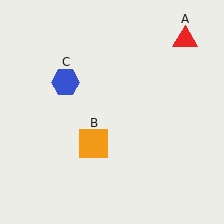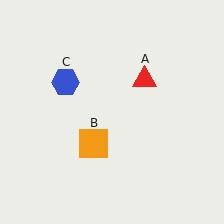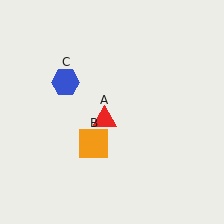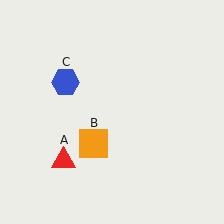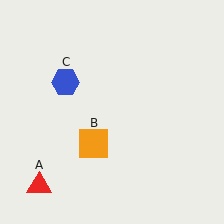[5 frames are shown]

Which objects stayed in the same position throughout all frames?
Orange square (object B) and blue hexagon (object C) remained stationary.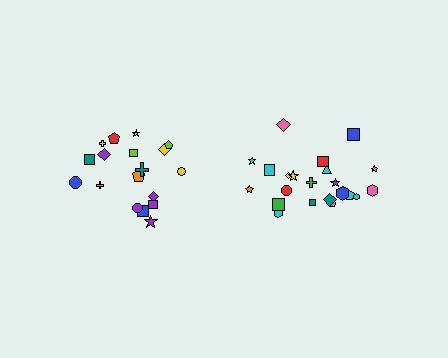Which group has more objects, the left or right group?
The right group.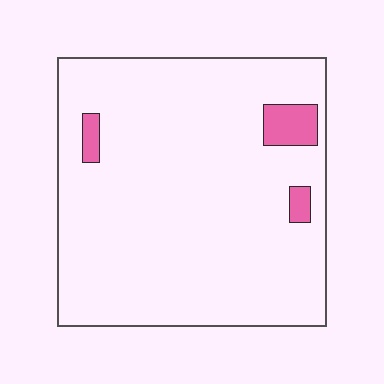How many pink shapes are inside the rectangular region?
3.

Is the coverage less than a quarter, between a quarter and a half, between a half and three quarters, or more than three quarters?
Less than a quarter.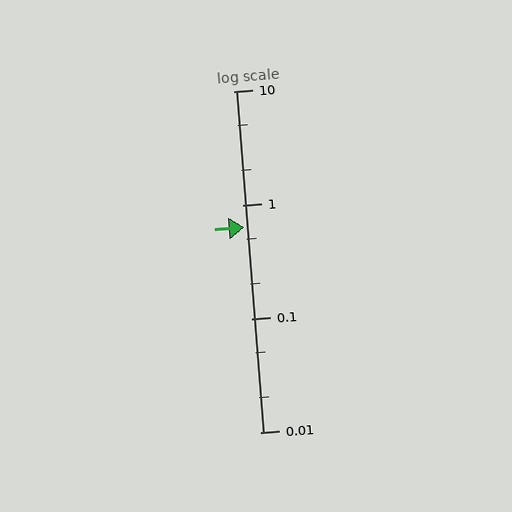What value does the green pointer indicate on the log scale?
The pointer indicates approximately 0.64.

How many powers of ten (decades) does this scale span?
The scale spans 3 decades, from 0.01 to 10.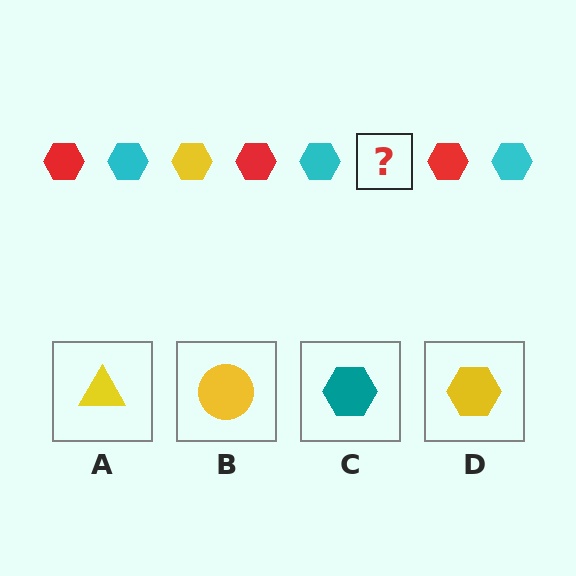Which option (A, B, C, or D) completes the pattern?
D.